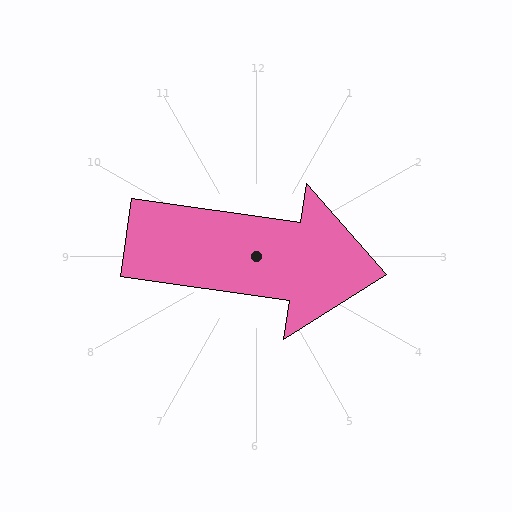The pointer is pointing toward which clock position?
Roughly 3 o'clock.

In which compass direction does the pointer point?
East.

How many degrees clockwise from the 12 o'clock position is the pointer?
Approximately 98 degrees.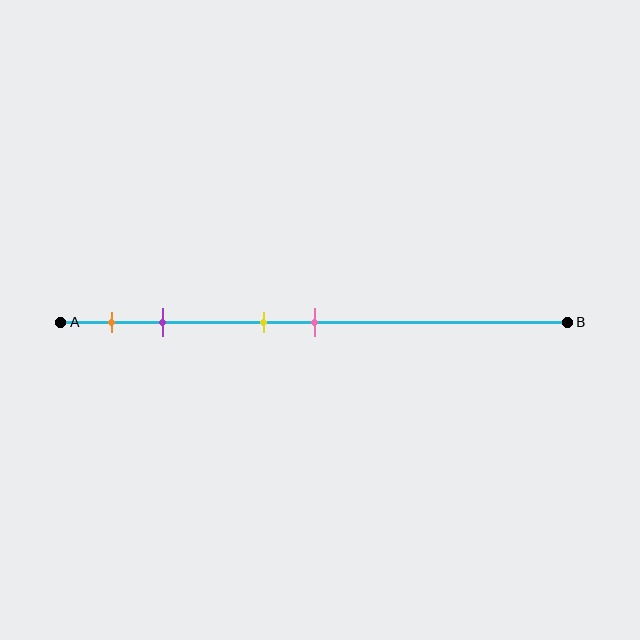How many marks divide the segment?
There are 4 marks dividing the segment.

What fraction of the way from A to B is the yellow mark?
The yellow mark is approximately 40% (0.4) of the way from A to B.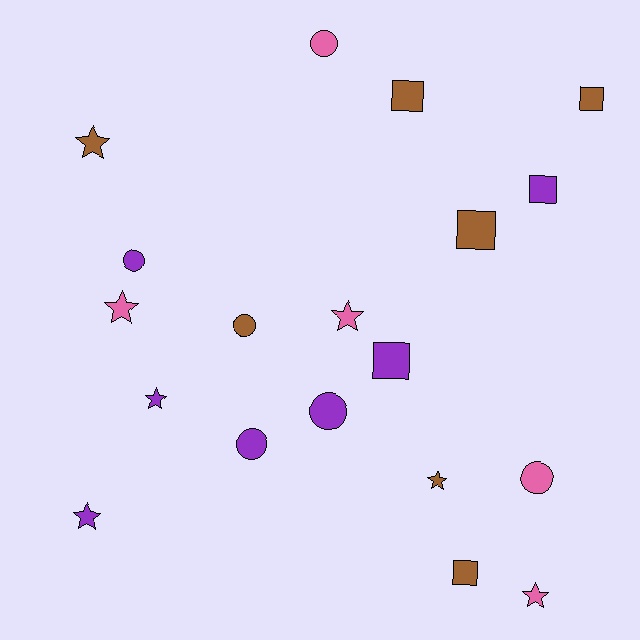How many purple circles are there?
There are 3 purple circles.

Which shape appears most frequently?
Star, with 7 objects.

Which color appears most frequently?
Brown, with 7 objects.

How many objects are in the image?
There are 19 objects.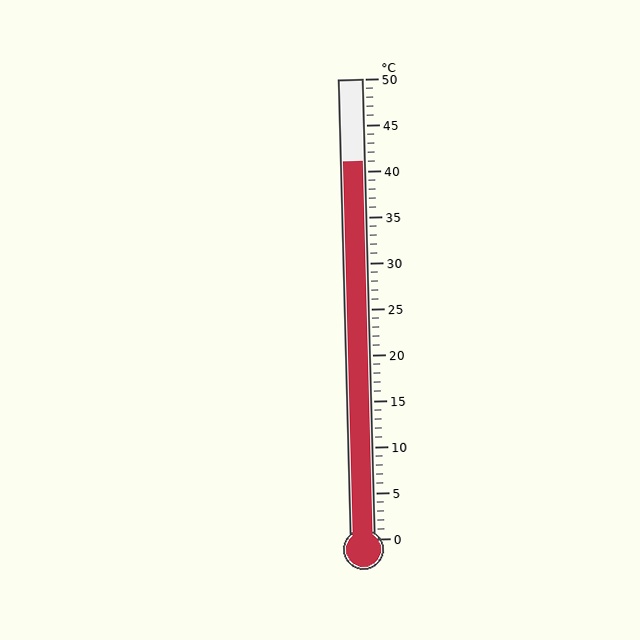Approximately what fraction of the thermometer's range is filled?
The thermometer is filled to approximately 80% of its range.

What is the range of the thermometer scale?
The thermometer scale ranges from 0°C to 50°C.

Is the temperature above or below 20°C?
The temperature is above 20°C.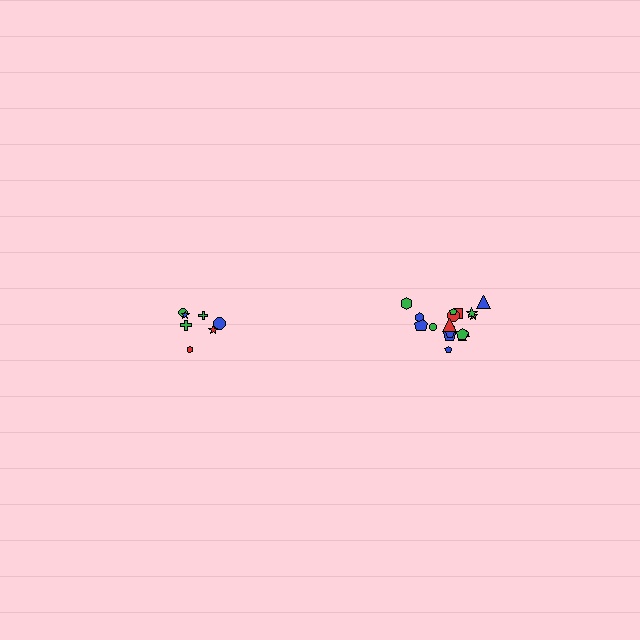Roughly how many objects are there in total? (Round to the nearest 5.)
Roughly 25 objects in total.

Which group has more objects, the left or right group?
The right group.